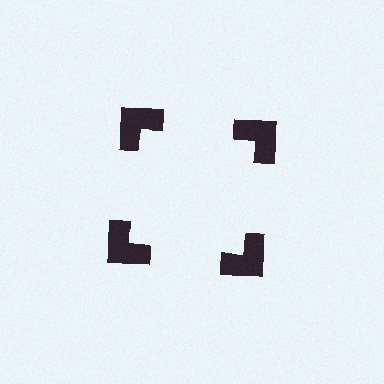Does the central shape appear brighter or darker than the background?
It typically appears slightly brighter than the background, even though no actual brightness change is drawn.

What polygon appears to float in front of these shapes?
An illusory square — its edges are inferred from the aligned wedge cuts in the notched squares, not physically drawn.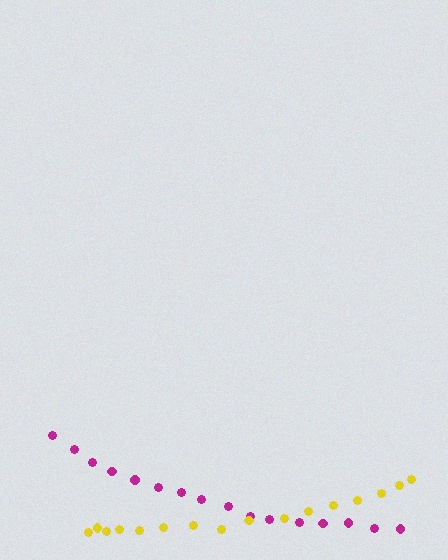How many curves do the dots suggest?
There are 2 distinct paths.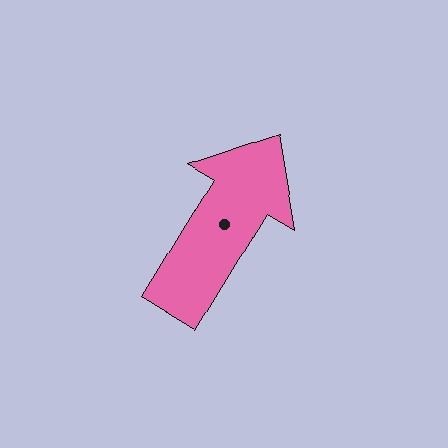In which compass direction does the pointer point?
Northeast.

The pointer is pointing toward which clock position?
Roughly 1 o'clock.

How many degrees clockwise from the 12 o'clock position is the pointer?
Approximately 31 degrees.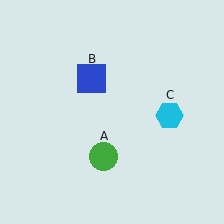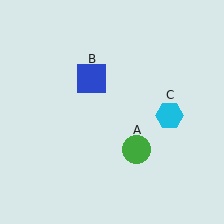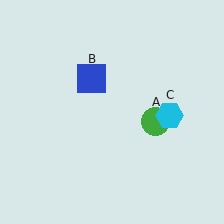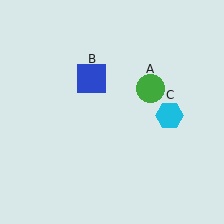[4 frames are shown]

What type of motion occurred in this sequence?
The green circle (object A) rotated counterclockwise around the center of the scene.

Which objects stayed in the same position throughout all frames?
Blue square (object B) and cyan hexagon (object C) remained stationary.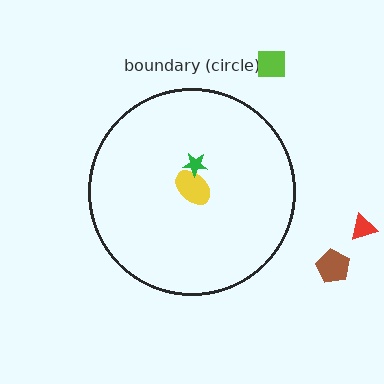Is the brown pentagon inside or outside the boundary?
Outside.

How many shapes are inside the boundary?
2 inside, 3 outside.